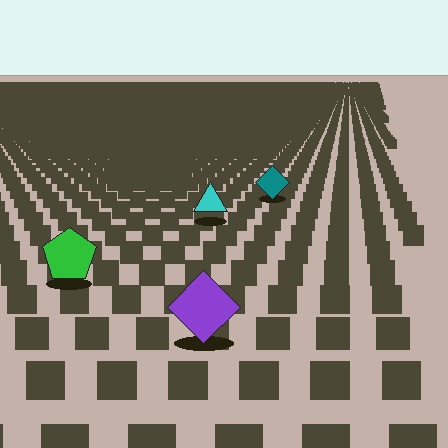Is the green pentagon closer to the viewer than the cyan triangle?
Yes. The green pentagon is closer — you can tell from the texture gradient: the ground texture is coarser near it.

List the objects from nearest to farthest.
From nearest to farthest: the purple diamond, the green pentagon, the cyan triangle, the teal diamond.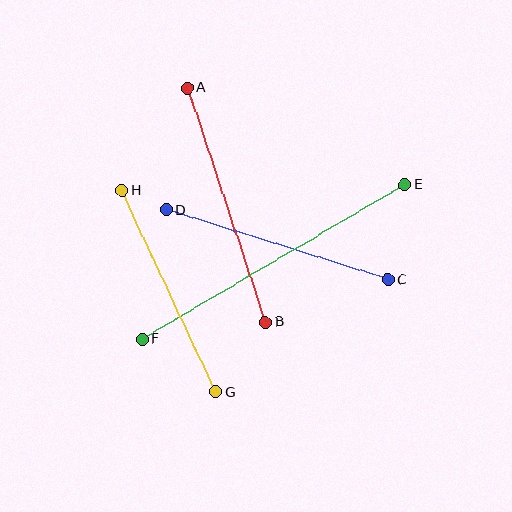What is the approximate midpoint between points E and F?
The midpoint is at approximately (274, 262) pixels.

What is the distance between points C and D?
The distance is approximately 233 pixels.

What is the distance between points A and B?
The distance is approximately 247 pixels.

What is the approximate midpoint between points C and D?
The midpoint is at approximately (277, 245) pixels.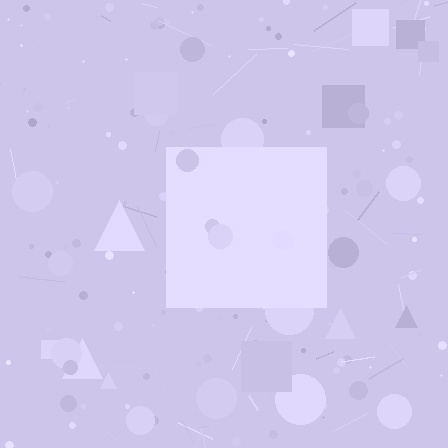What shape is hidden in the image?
A square is hidden in the image.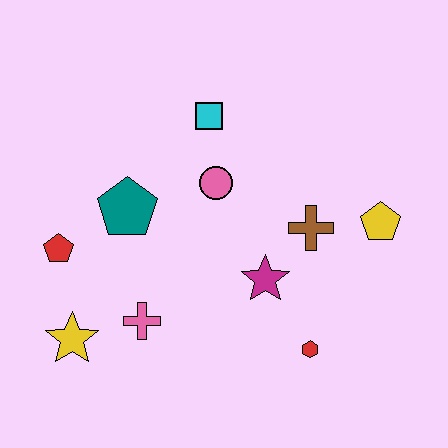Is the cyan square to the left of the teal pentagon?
No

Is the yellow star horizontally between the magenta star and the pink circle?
No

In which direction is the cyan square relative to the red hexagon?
The cyan square is above the red hexagon.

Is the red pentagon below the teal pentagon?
Yes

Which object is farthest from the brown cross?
The yellow star is farthest from the brown cross.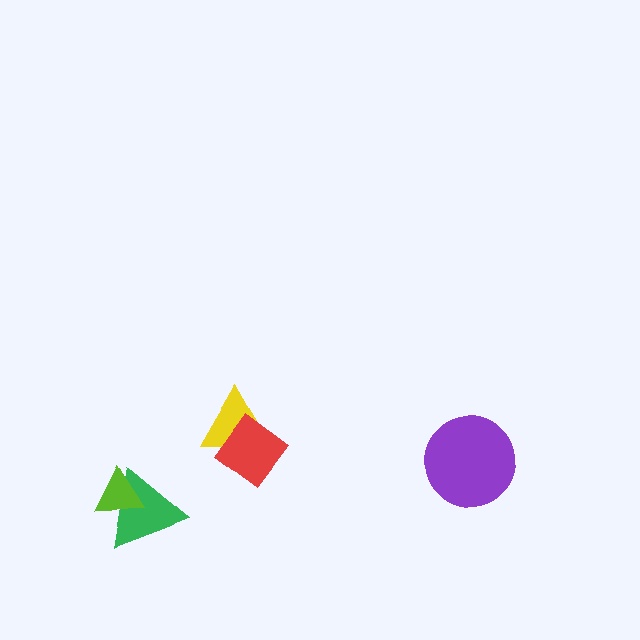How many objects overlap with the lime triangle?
1 object overlaps with the lime triangle.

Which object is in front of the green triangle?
The lime triangle is in front of the green triangle.